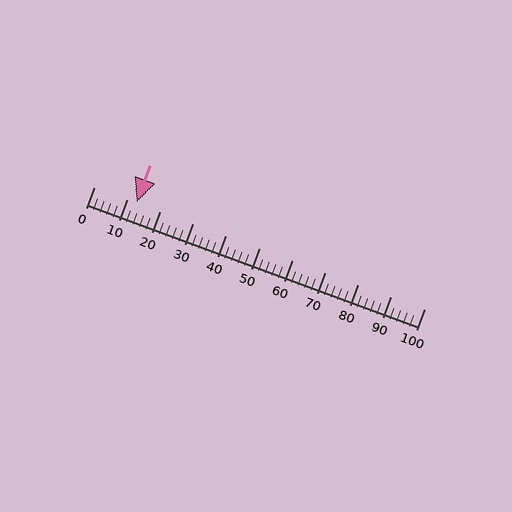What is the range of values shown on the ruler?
The ruler shows values from 0 to 100.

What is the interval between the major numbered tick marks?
The major tick marks are spaced 10 units apart.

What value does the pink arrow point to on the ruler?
The pink arrow points to approximately 13.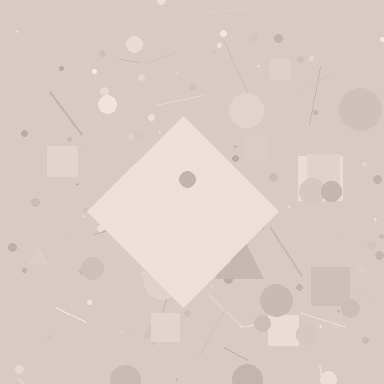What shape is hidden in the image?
A diamond is hidden in the image.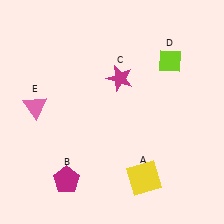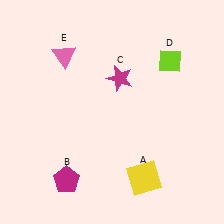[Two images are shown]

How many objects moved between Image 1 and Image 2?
1 object moved between the two images.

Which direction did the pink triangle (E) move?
The pink triangle (E) moved up.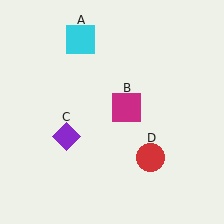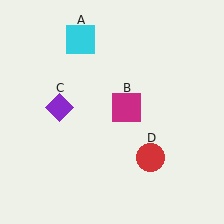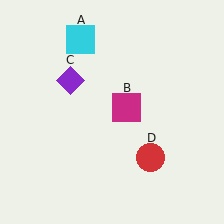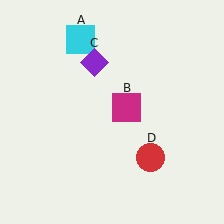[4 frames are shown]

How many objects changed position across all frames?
1 object changed position: purple diamond (object C).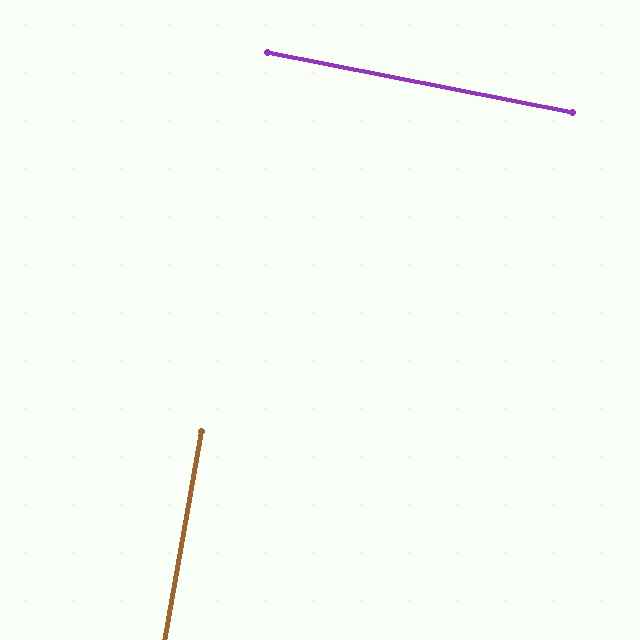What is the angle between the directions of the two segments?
Approximately 89 degrees.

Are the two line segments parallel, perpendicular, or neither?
Perpendicular — they meet at approximately 89°.